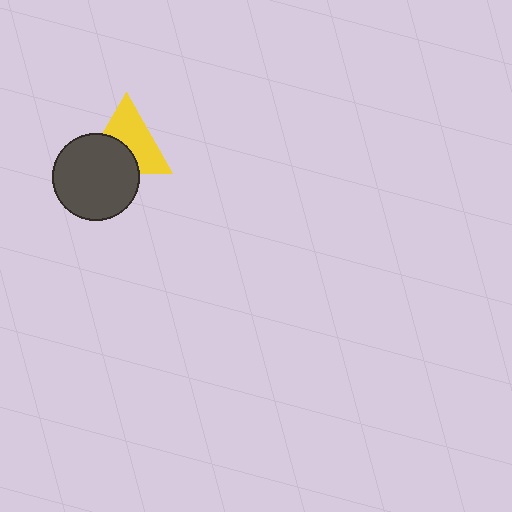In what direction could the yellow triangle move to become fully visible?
The yellow triangle could move up. That would shift it out from behind the dark gray circle entirely.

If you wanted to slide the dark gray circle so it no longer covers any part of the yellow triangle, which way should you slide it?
Slide it down — that is the most direct way to separate the two shapes.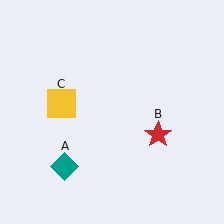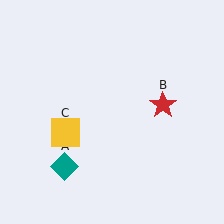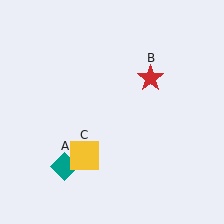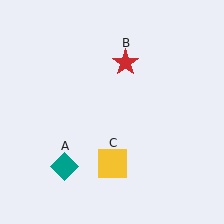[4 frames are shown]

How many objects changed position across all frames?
2 objects changed position: red star (object B), yellow square (object C).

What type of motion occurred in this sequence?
The red star (object B), yellow square (object C) rotated counterclockwise around the center of the scene.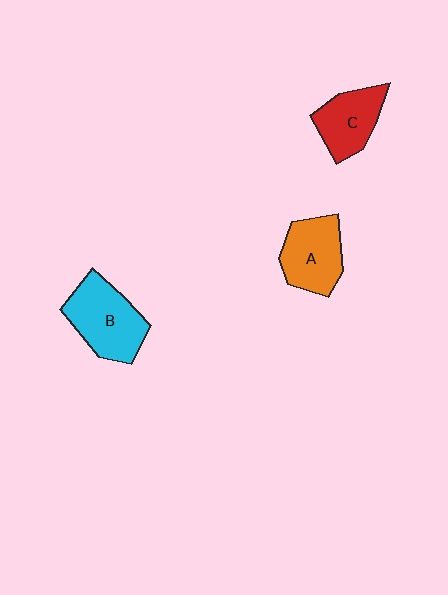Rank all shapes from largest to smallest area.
From largest to smallest: B (cyan), A (orange), C (red).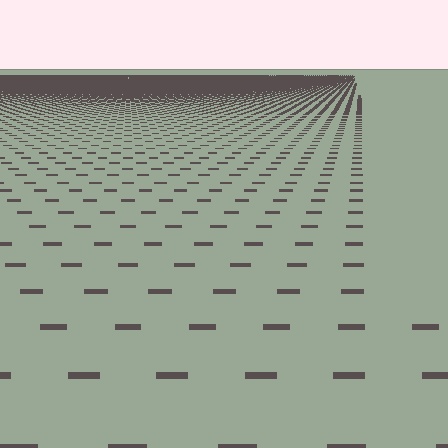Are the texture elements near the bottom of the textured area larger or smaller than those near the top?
Larger. Near the bottom, elements are closer to the viewer and appear at a bigger on-screen size.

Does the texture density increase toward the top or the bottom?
Density increases toward the top.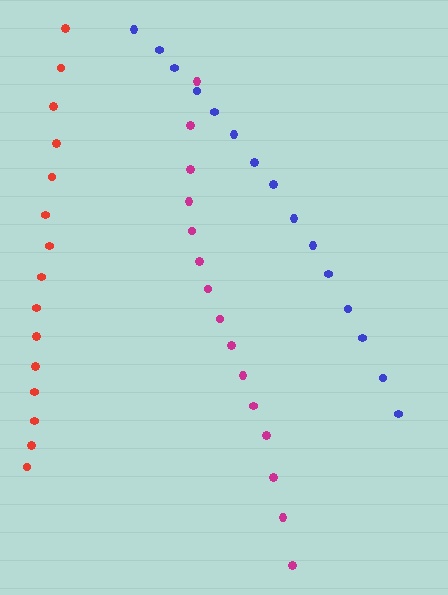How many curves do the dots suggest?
There are 3 distinct paths.